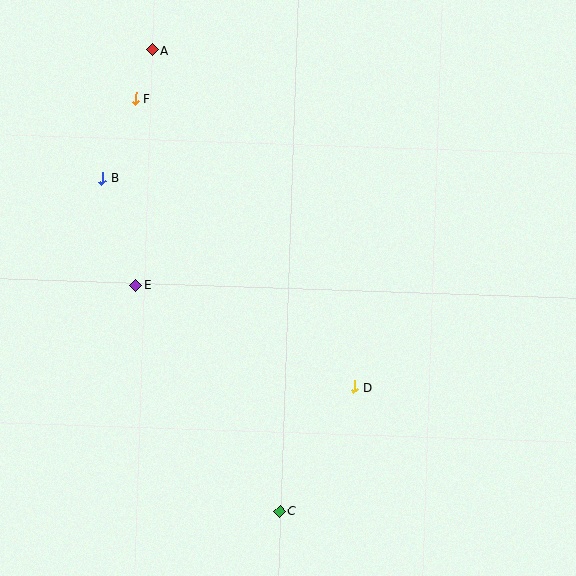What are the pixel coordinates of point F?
Point F is at (135, 98).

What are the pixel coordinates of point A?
Point A is at (152, 50).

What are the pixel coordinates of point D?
Point D is at (354, 387).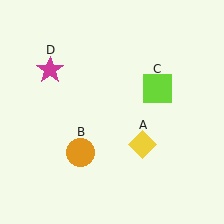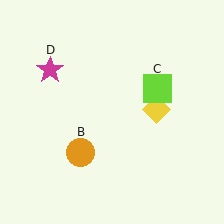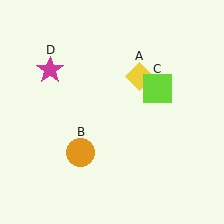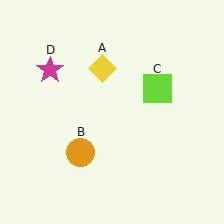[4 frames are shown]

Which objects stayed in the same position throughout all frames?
Orange circle (object B) and lime square (object C) and magenta star (object D) remained stationary.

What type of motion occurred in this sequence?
The yellow diamond (object A) rotated counterclockwise around the center of the scene.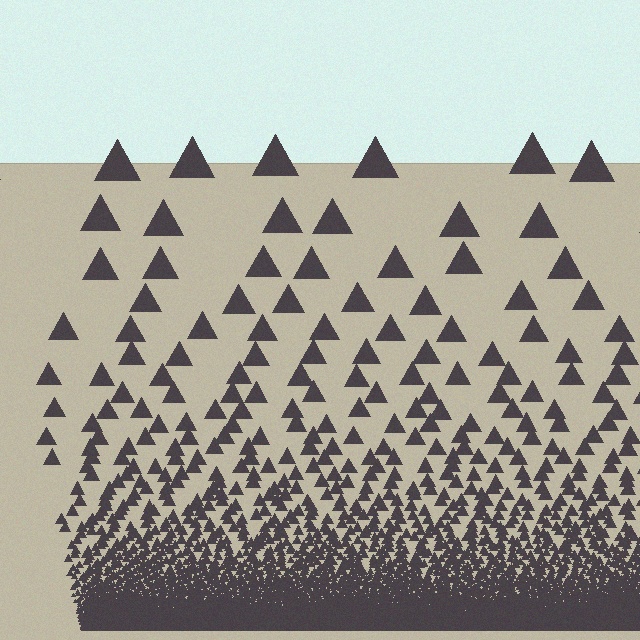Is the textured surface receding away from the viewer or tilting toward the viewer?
The surface appears to tilt toward the viewer. Texture elements get larger and sparser toward the top.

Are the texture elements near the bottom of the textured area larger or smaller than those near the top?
Smaller. The gradient is inverted — elements near the bottom are smaller and denser.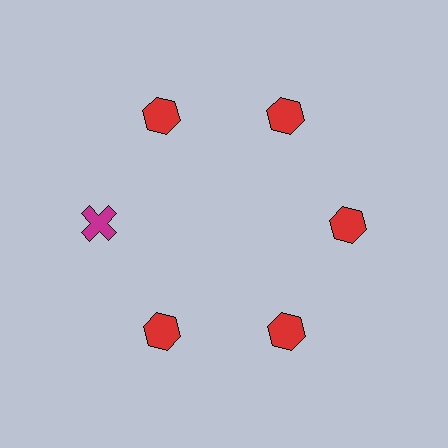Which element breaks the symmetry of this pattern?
The magenta cross at roughly the 9 o'clock position breaks the symmetry. All other shapes are red hexagons.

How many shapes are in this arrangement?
There are 6 shapes arranged in a ring pattern.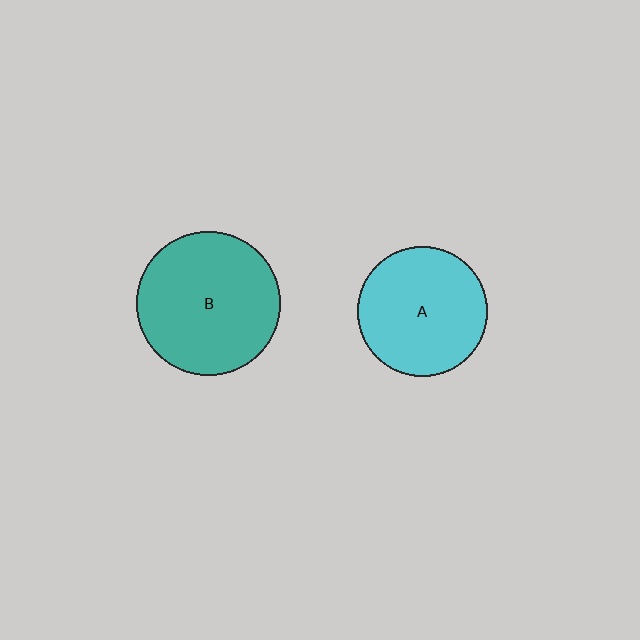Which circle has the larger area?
Circle B (teal).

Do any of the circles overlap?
No, none of the circles overlap.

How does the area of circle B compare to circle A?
Approximately 1.2 times.